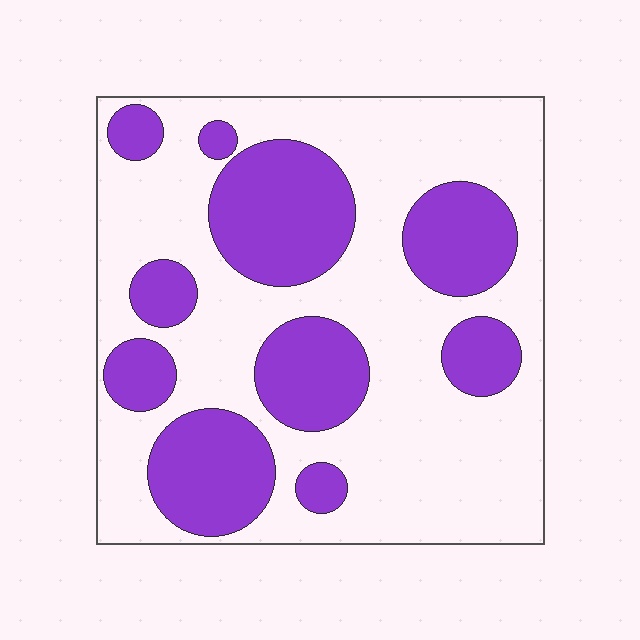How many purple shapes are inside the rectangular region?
10.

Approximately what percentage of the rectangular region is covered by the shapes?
Approximately 35%.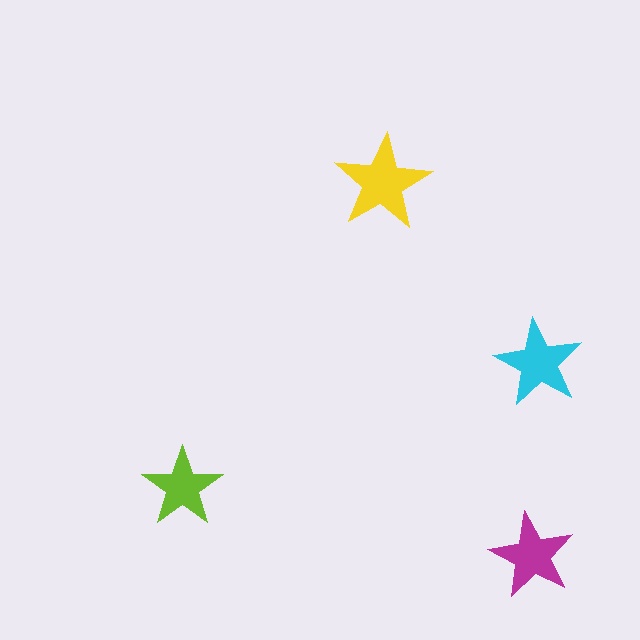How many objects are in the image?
There are 4 objects in the image.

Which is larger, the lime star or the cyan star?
The cyan one.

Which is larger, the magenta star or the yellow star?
The yellow one.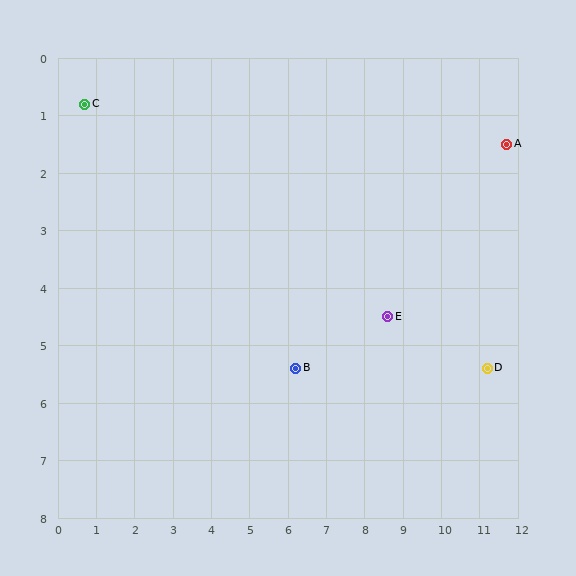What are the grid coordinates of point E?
Point E is at approximately (8.6, 4.5).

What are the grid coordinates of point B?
Point B is at approximately (6.2, 5.4).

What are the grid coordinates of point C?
Point C is at approximately (0.7, 0.8).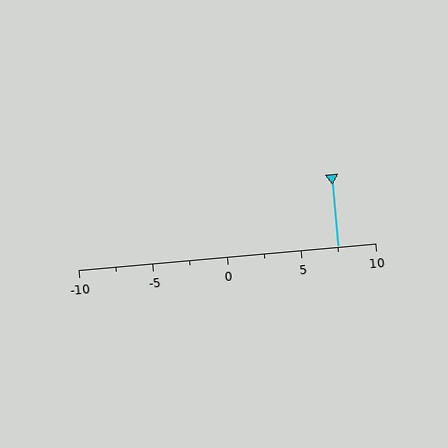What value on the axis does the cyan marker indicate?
The marker indicates approximately 7.5.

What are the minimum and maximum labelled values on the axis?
The axis runs from -10 to 10.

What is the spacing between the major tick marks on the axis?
The major ticks are spaced 5 apart.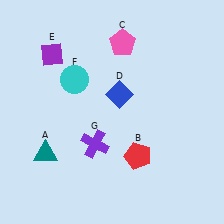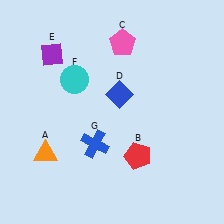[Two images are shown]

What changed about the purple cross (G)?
In Image 1, G is purple. In Image 2, it changed to blue.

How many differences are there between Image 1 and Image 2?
There are 2 differences between the two images.